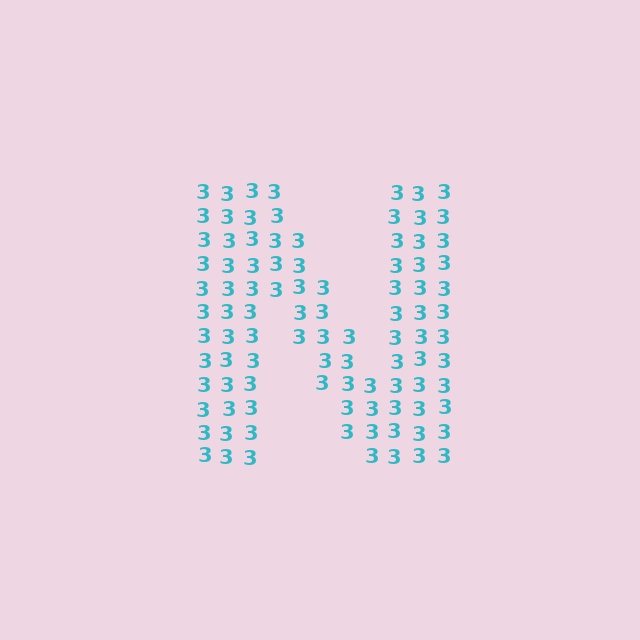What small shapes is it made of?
It is made of small digit 3's.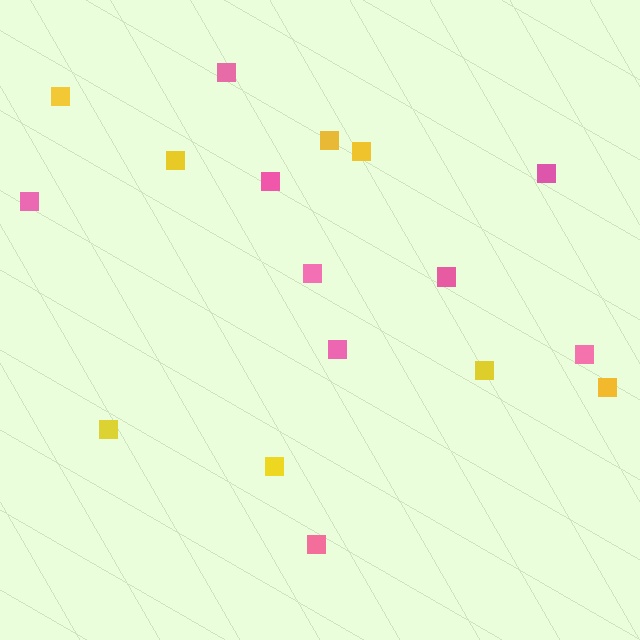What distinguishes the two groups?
There are 2 groups: one group of yellow squares (8) and one group of pink squares (9).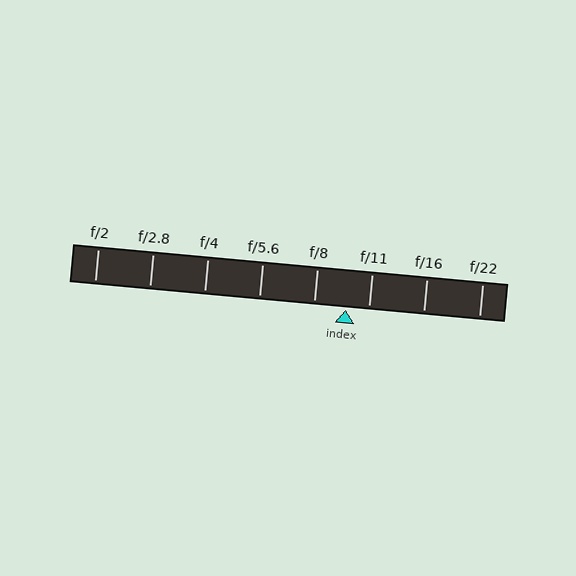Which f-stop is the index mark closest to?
The index mark is closest to f/11.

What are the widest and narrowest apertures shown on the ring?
The widest aperture shown is f/2 and the narrowest is f/22.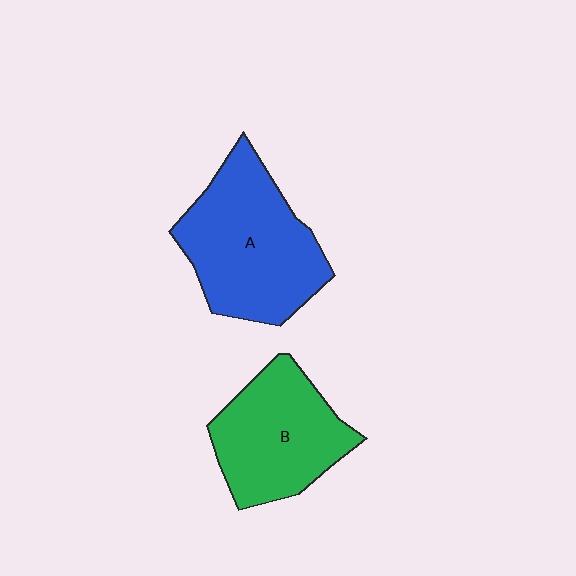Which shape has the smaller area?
Shape B (green).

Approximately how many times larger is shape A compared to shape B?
Approximately 1.2 times.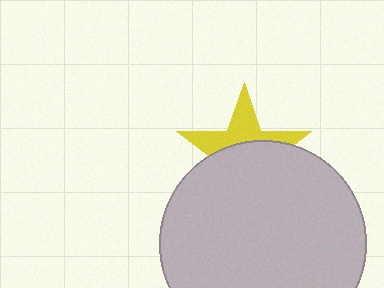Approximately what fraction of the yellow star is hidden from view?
Roughly 59% of the yellow star is hidden behind the light gray circle.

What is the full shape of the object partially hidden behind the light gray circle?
The partially hidden object is a yellow star.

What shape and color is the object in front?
The object in front is a light gray circle.